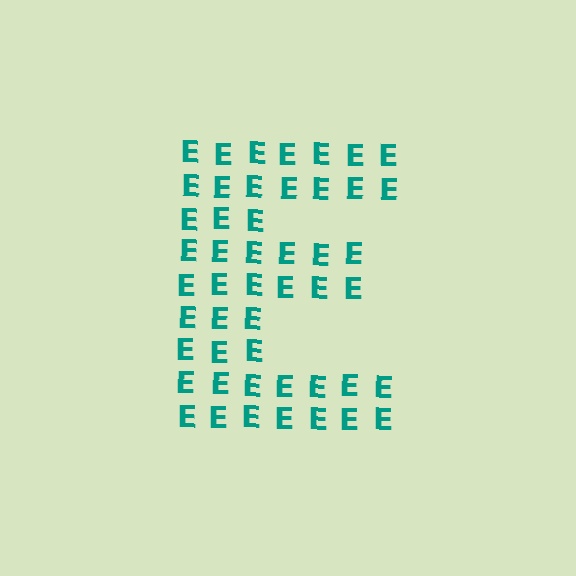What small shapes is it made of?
It is made of small letter E's.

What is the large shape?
The large shape is the letter E.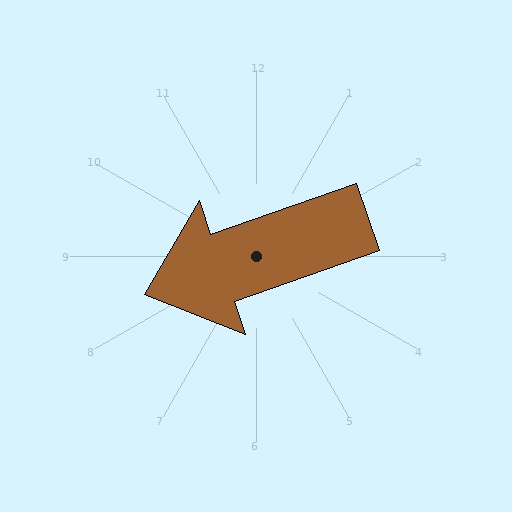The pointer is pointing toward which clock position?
Roughly 8 o'clock.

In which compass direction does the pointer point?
West.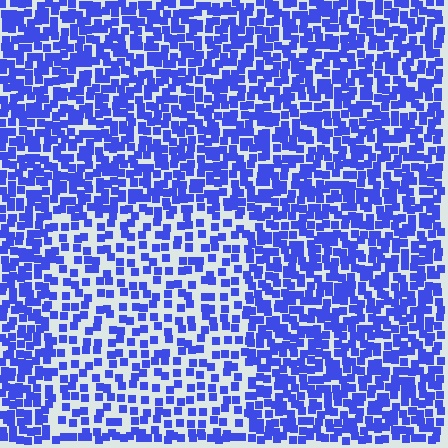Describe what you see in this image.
The image contains small blue elements arranged at two different densities. A rectangle-shaped region is visible where the elements are less densely packed than the surrounding area.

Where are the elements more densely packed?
The elements are more densely packed outside the rectangle boundary.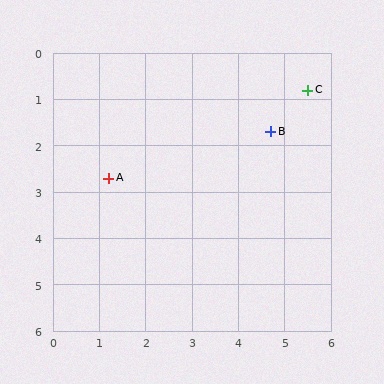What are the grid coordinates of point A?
Point A is at approximately (1.2, 2.7).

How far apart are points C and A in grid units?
Points C and A are about 4.7 grid units apart.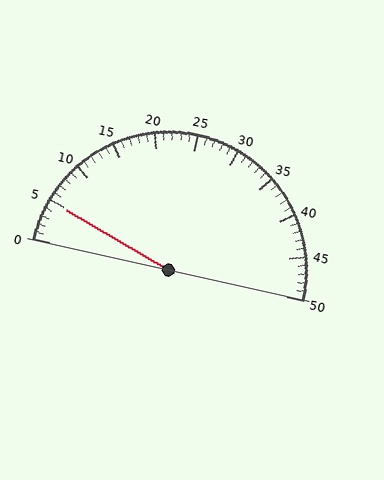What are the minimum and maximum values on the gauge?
The gauge ranges from 0 to 50.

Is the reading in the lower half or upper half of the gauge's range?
The reading is in the lower half of the range (0 to 50).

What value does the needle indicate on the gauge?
The needle indicates approximately 5.